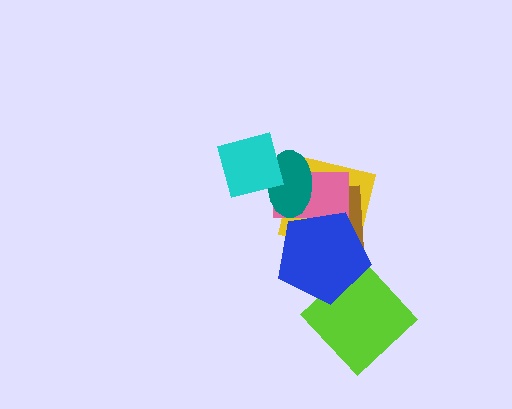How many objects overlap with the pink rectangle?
4 objects overlap with the pink rectangle.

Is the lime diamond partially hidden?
Yes, it is partially covered by another shape.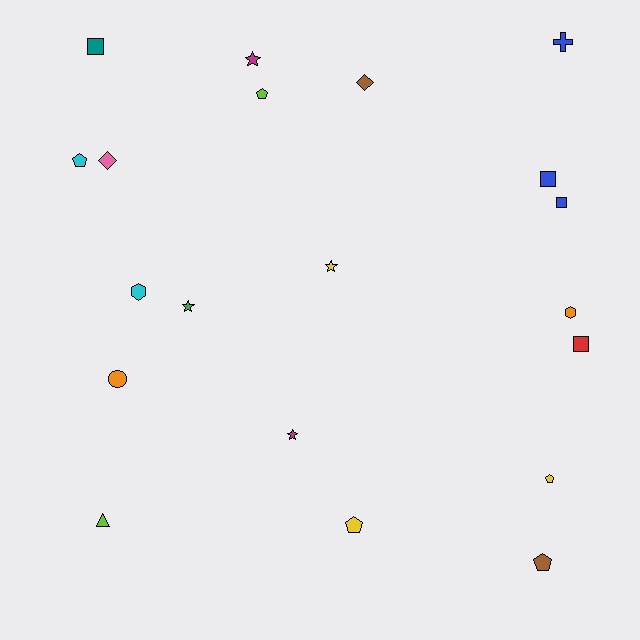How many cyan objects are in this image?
There are 2 cyan objects.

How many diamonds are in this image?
There are 2 diamonds.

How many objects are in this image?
There are 20 objects.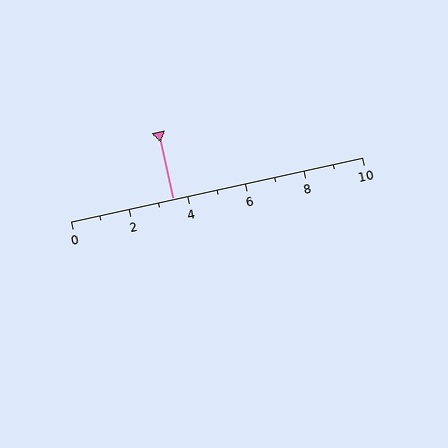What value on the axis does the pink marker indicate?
The marker indicates approximately 3.5.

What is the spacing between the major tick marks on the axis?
The major ticks are spaced 2 apart.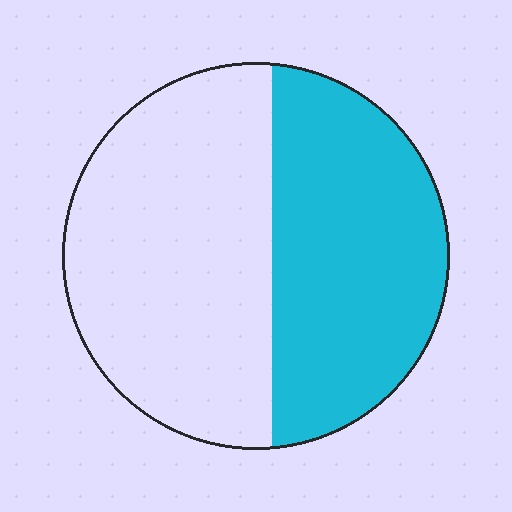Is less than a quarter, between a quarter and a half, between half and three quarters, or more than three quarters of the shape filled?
Between a quarter and a half.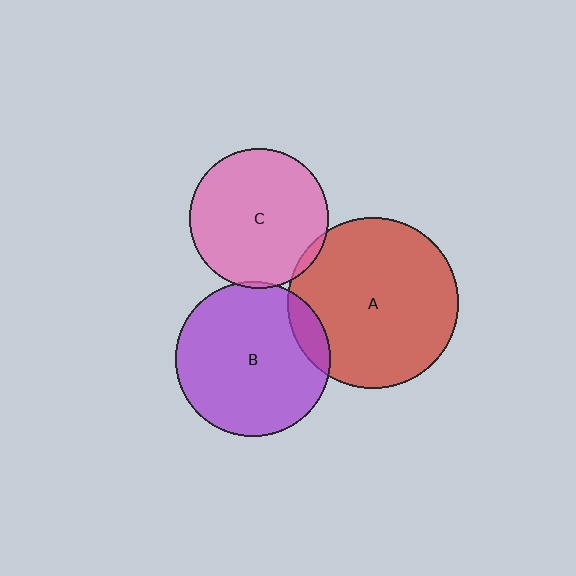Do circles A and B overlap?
Yes.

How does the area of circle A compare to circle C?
Approximately 1.5 times.